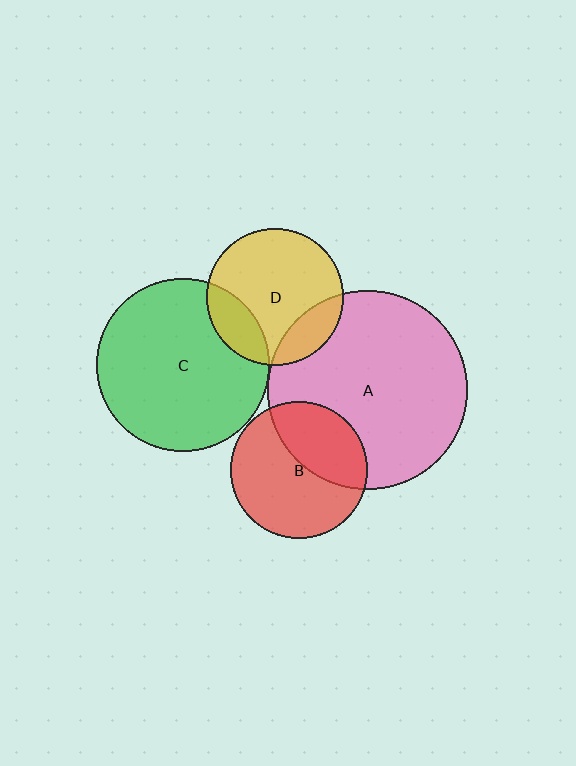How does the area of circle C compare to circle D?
Approximately 1.6 times.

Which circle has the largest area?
Circle A (pink).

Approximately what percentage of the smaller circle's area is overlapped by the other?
Approximately 20%.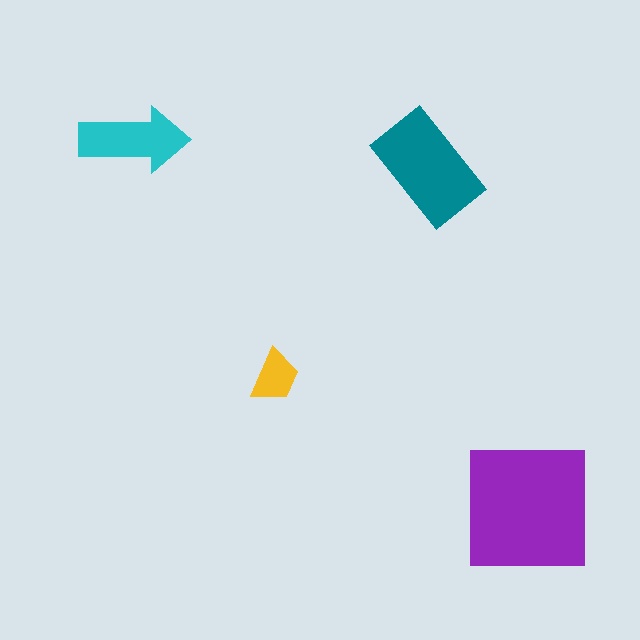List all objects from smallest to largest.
The yellow trapezoid, the cyan arrow, the teal rectangle, the purple square.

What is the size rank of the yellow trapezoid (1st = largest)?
4th.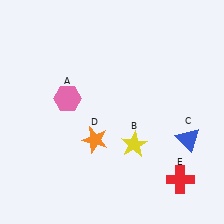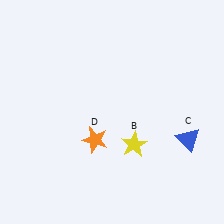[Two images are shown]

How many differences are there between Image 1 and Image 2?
There are 2 differences between the two images.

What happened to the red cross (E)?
The red cross (E) was removed in Image 2. It was in the bottom-right area of Image 1.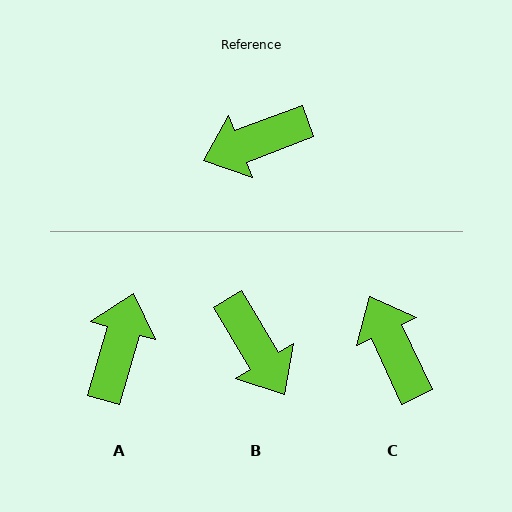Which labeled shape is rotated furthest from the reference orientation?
A, about 126 degrees away.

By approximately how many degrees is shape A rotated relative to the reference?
Approximately 126 degrees clockwise.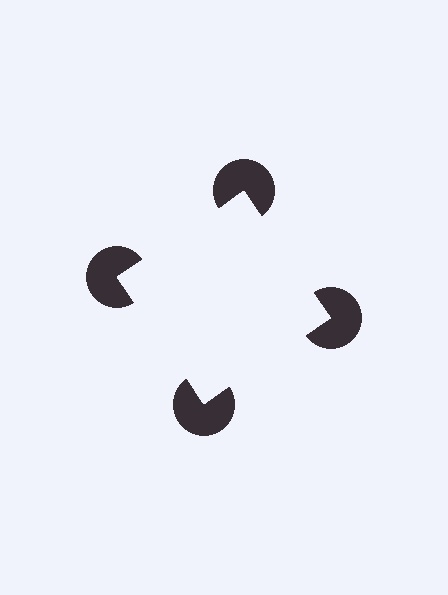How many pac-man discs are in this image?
There are 4 — one at each vertex of the illusory square.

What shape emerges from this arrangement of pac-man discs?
An illusory square — its edges are inferred from the aligned wedge cuts in the pac-man discs, not physically drawn.